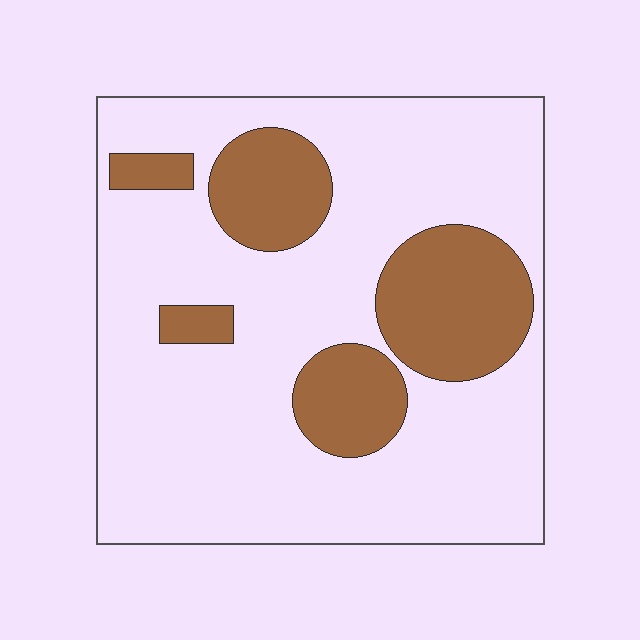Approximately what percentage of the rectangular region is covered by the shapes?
Approximately 25%.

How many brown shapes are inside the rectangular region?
5.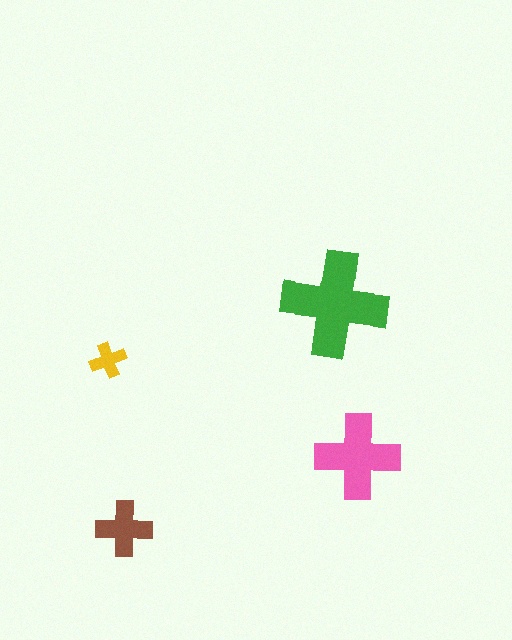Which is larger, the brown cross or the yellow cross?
The brown one.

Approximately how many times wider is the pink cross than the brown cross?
About 1.5 times wider.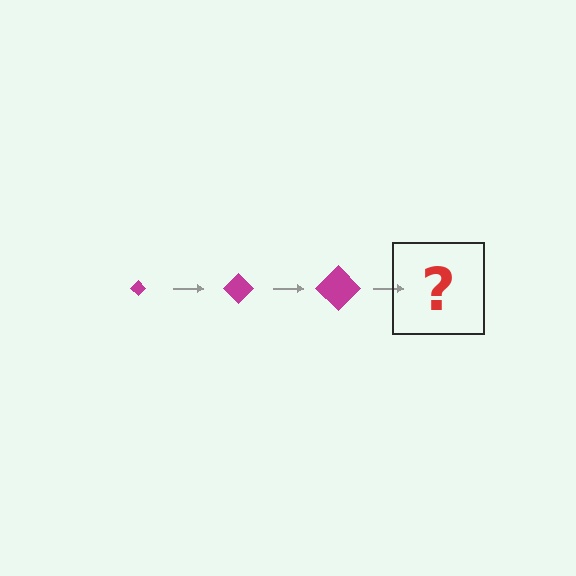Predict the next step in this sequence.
The next step is a magenta diamond, larger than the previous one.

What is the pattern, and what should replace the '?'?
The pattern is that the diamond gets progressively larger each step. The '?' should be a magenta diamond, larger than the previous one.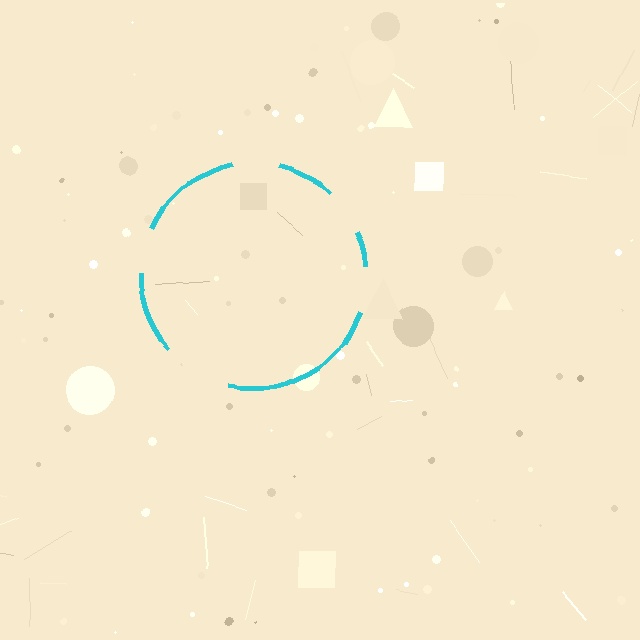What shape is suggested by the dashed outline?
The dashed outline suggests a circle.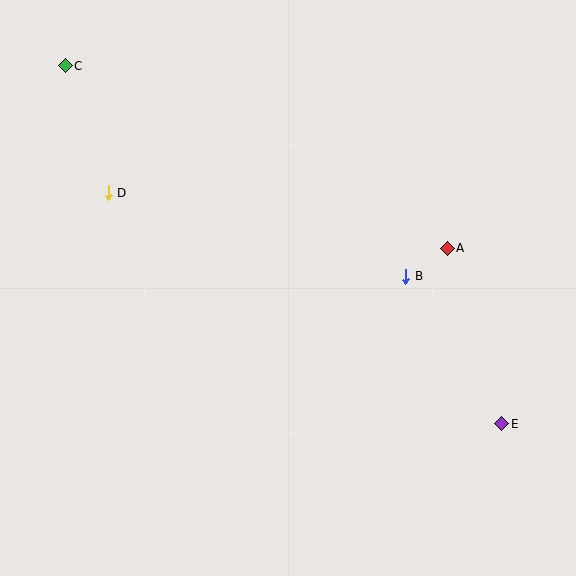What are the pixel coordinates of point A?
Point A is at (447, 248).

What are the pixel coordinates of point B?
Point B is at (406, 276).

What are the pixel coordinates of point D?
Point D is at (108, 193).